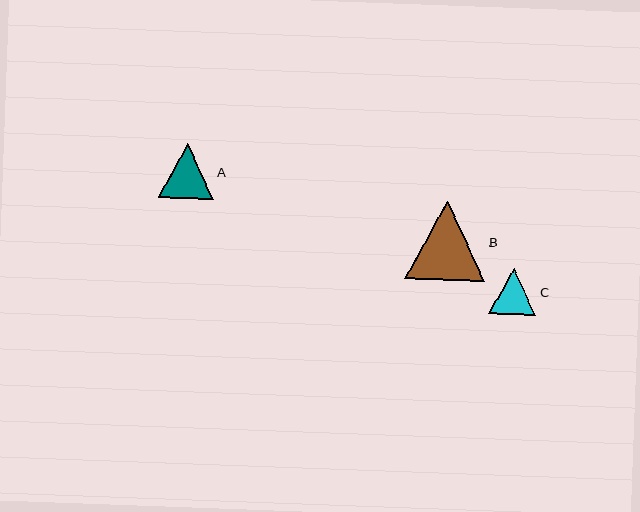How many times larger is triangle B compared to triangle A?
Triangle B is approximately 1.5 times the size of triangle A.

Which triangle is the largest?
Triangle B is the largest with a size of approximately 80 pixels.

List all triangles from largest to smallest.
From largest to smallest: B, A, C.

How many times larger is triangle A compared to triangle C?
Triangle A is approximately 1.2 times the size of triangle C.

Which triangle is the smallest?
Triangle C is the smallest with a size of approximately 47 pixels.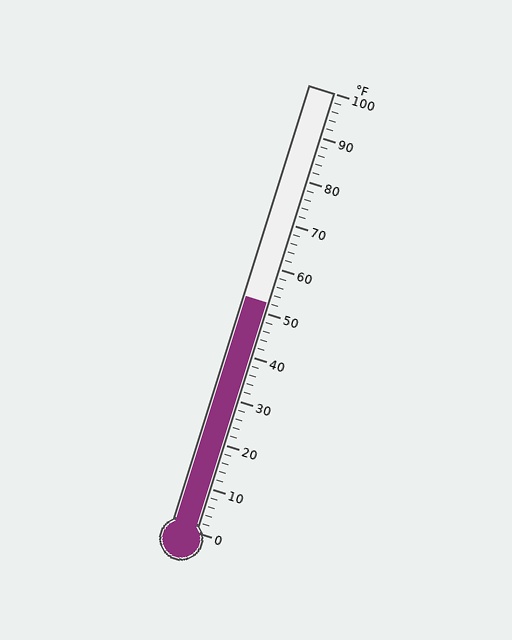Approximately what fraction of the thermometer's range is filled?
The thermometer is filled to approximately 50% of its range.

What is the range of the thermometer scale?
The thermometer scale ranges from 0°F to 100°F.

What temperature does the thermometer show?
The thermometer shows approximately 52°F.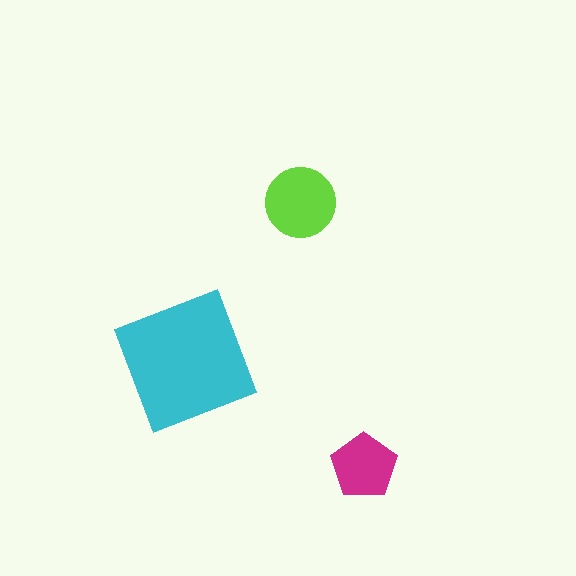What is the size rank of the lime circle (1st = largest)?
2nd.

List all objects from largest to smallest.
The cyan square, the lime circle, the magenta pentagon.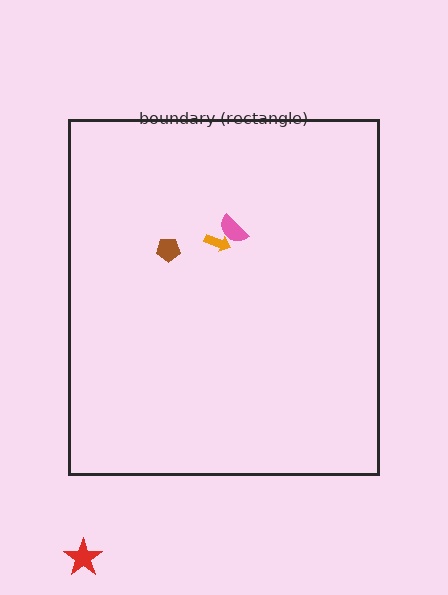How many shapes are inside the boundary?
3 inside, 1 outside.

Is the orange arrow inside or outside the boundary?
Inside.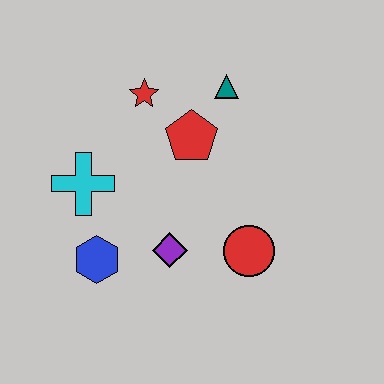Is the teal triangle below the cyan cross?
No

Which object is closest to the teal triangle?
The red pentagon is closest to the teal triangle.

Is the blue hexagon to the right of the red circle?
No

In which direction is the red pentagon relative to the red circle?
The red pentagon is above the red circle.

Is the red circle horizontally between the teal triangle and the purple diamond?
No